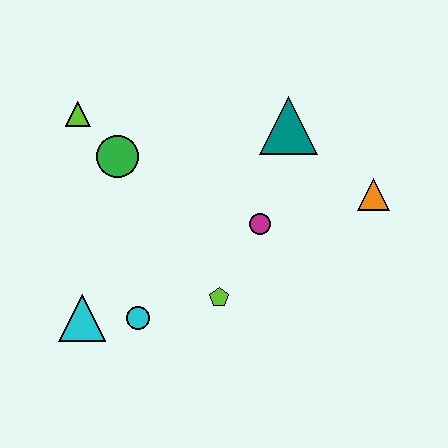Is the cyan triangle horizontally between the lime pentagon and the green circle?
No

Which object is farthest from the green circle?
The orange triangle is farthest from the green circle.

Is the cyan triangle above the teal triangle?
No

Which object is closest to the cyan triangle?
The cyan circle is closest to the cyan triangle.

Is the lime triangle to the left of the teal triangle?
Yes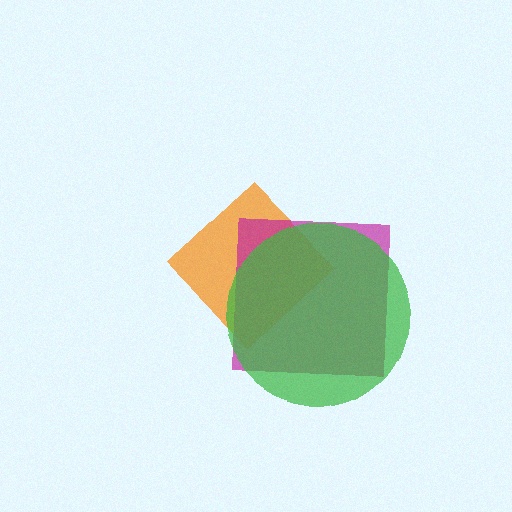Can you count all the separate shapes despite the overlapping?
Yes, there are 3 separate shapes.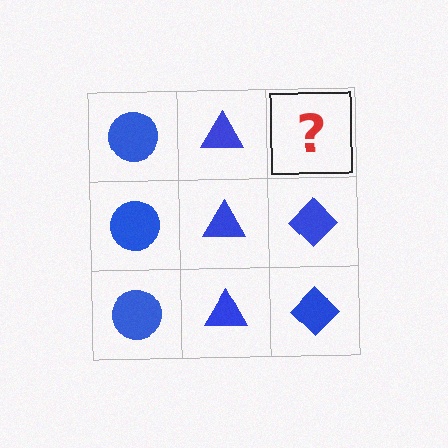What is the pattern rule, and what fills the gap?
The rule is that each column has a consistent shape. The gap should be filled with a blue diamond.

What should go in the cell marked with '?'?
The missing cell should contain a blue diamond.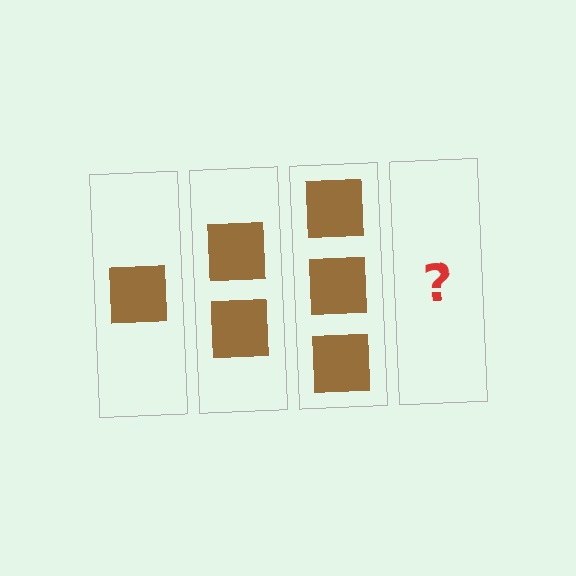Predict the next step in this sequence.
The next step is 4 squares.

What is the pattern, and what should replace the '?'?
The pattern is that each step adds one more square. The '?' should be 4 squares.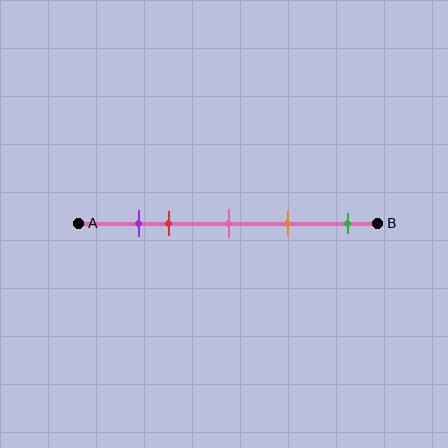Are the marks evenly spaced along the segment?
No, the marks are not evenly spaced.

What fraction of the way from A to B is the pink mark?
The pink mark is approximately 50% (0.5) of the way from A to B.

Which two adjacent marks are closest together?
The purple and red marks are the closest adjacent pair.